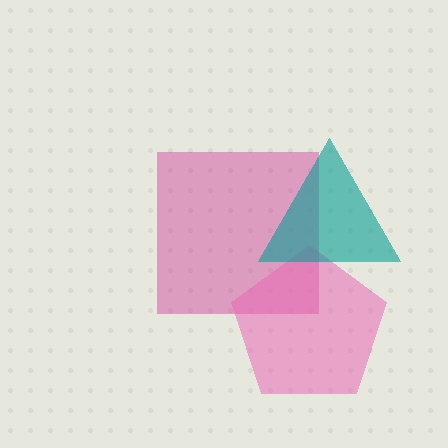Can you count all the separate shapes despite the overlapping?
Yes, there are 3 separate shapes.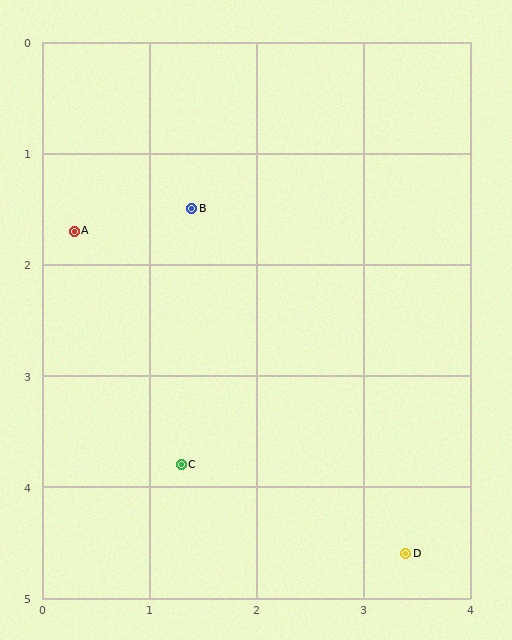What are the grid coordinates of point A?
Point A is at approximately (0.3, 1.7).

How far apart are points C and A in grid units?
Points C and A are about 2.3 grid units apart.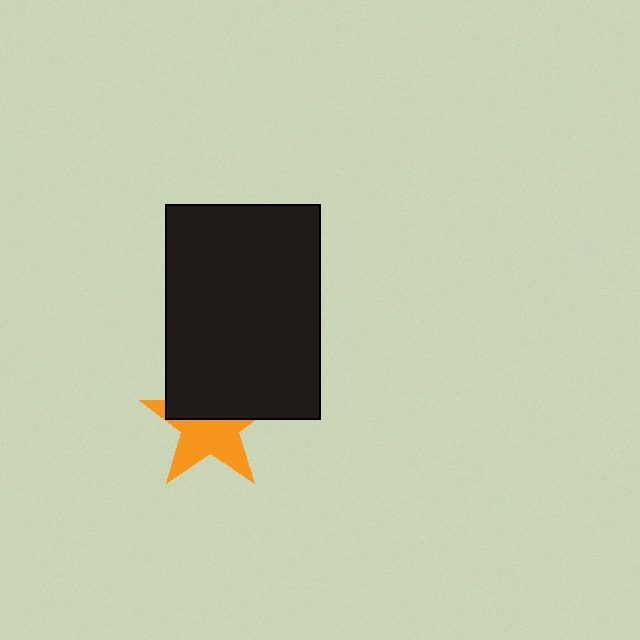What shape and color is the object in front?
The object in front is a black rectangle.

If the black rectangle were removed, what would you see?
You would see the complete orange star.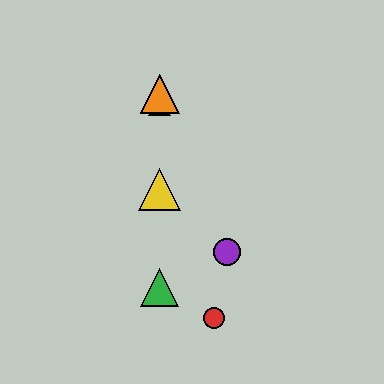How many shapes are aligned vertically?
4 shapes (the blue triangle, the green triangle, the yellow triangle, the orange triangle) are aligned vertically.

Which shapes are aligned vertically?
The blue triangle, the green triangle, the yellow triangle, the orange triangle are aligned vertically.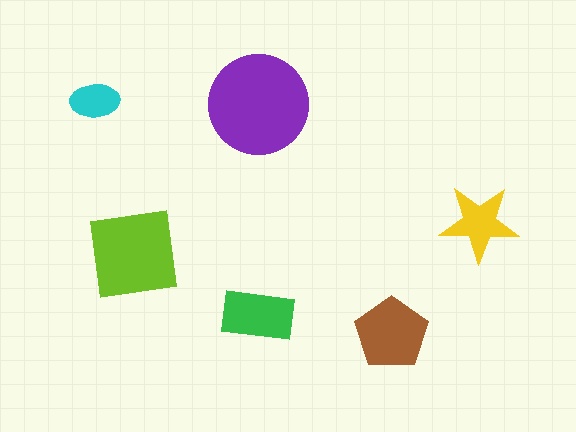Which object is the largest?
The purple circle.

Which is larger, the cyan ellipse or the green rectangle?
The green rectangle.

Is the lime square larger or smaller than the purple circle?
Smaller.